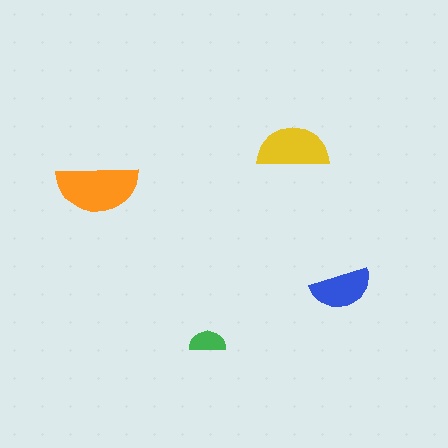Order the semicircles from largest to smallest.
the orange one, the yellow one, the blue one, the green one.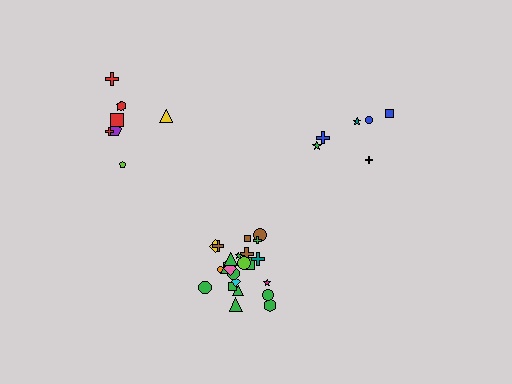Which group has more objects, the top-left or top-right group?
The top-left group.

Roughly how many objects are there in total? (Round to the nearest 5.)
Roughly 40 objects in total.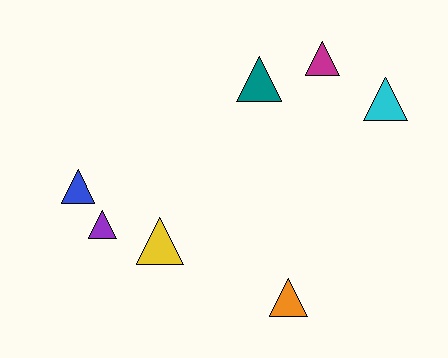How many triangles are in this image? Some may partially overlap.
There are 7 triangles.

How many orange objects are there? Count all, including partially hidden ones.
There is 1 orange object.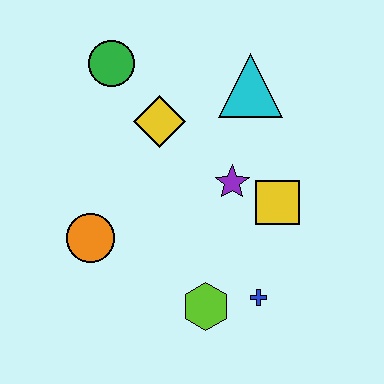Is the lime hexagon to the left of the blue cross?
Yes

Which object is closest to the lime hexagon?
The blue cross is closest to the lime hexagon.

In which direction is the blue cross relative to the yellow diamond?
The blue cross is below the yellow diamond.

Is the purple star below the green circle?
Yes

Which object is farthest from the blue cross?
The green circle is farthest from the blue cross.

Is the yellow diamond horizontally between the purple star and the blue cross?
No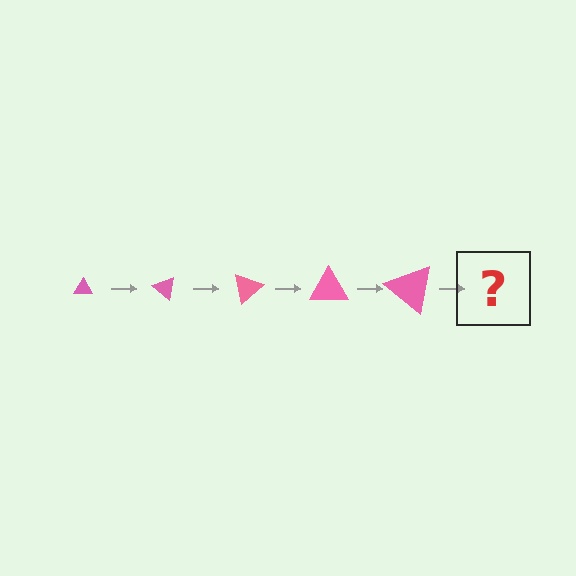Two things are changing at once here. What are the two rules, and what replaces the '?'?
The two rules are that the triangle grows larger each step and it rotates 40 degrees each step. The '?' should be a triangle, larger than the previous one and rotated 200 degrees from the start.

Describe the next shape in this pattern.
It should be a triangle, larger than the previous one and rotated 200 degrees from the start.